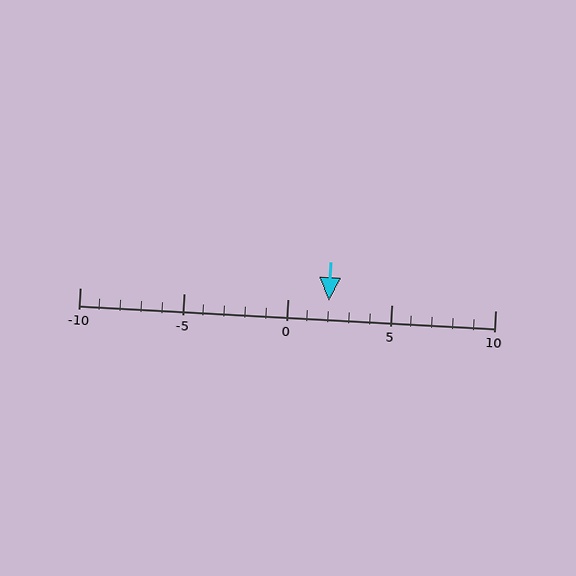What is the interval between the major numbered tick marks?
The major tick marks are spaced 5 units apart.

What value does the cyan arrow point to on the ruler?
The cyan arrow points to approximately 2.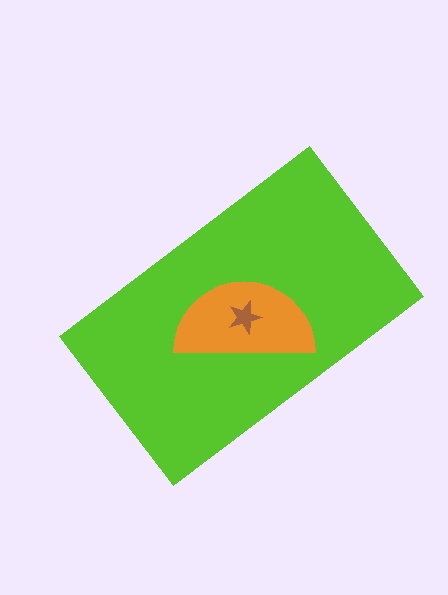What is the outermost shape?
The lime rectangle.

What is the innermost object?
The brown star.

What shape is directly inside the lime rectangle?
The orange semicircle.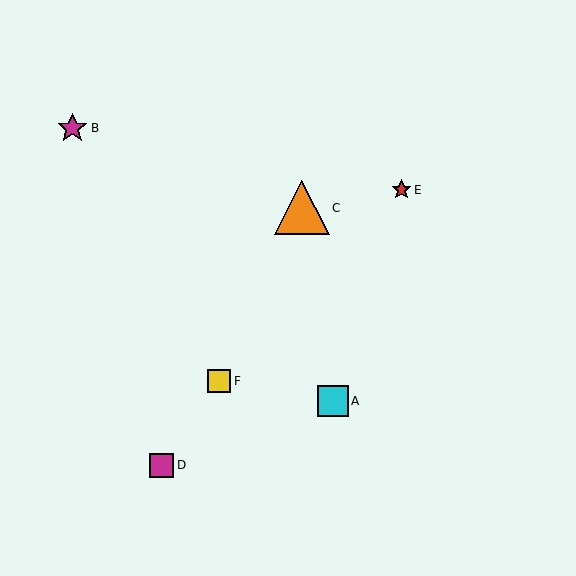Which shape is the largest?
The orange triangle (labeled C) is the largest.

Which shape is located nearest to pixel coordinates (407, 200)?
The red star (labeled E) at (401, 190) is nearest to that location.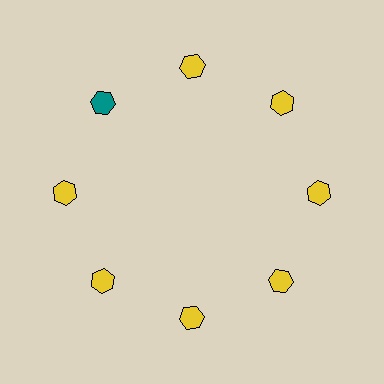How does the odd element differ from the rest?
It has a different color: teal instead of yellow.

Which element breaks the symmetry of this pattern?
The teal hexagon at roughly the 10 o'clock position breaks the symmetry. All other shapes are yellow hexagons.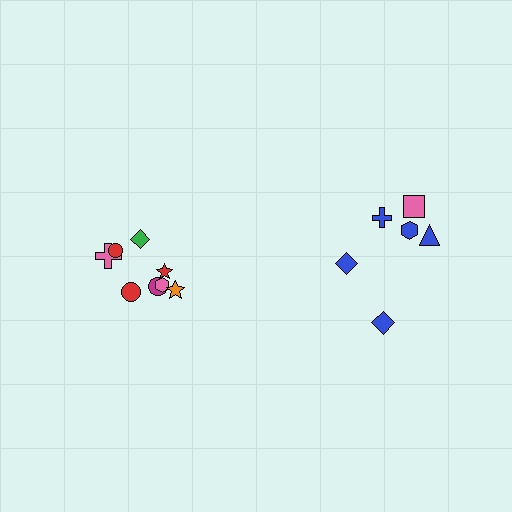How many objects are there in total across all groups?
There are 14 objects.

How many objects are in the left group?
There are 8 objects.